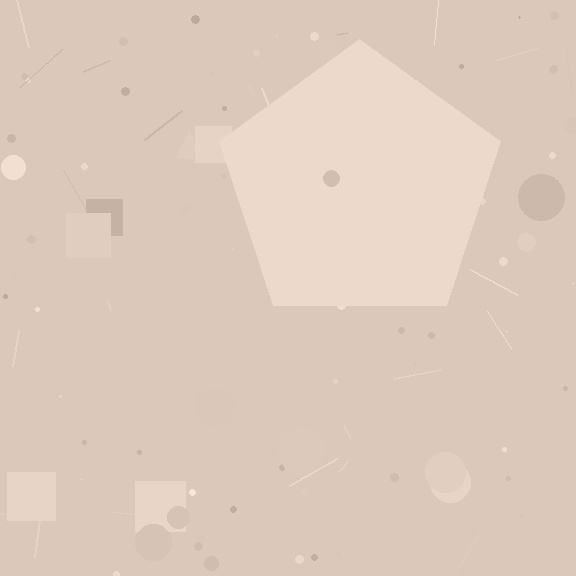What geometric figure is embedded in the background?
A pentagon is embedded in the background.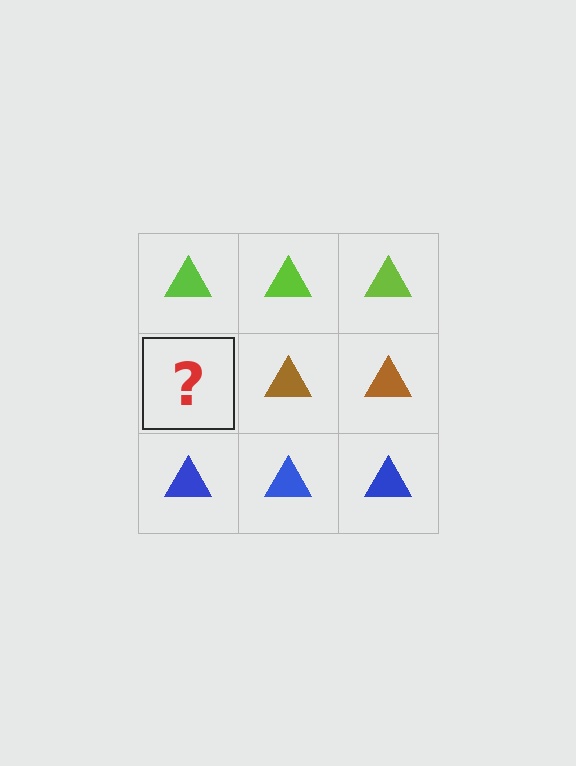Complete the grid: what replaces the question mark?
The question mark should be replaced with a brown triangle.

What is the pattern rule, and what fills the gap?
The rule is that each row has a consistent color. The gap should be filled with a brown triangle.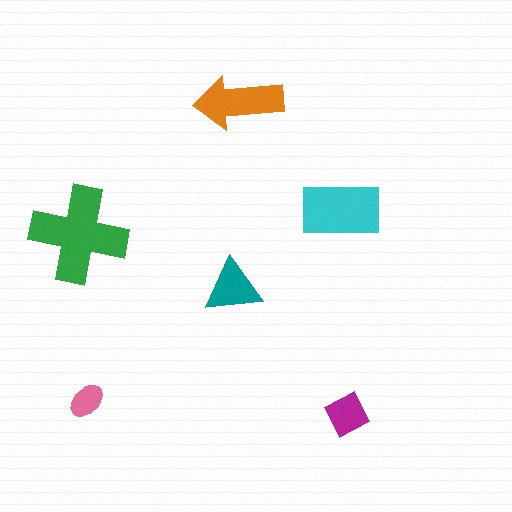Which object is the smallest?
The pink ellipse.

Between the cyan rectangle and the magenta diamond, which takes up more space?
The cyan rectangle.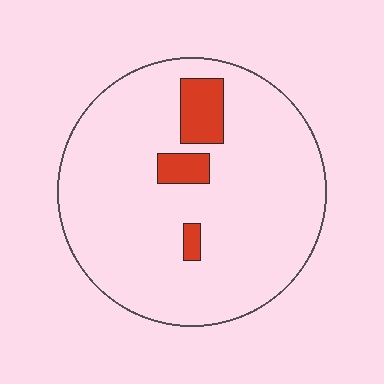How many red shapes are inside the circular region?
3.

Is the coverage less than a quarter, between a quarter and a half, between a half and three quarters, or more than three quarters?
Less than a quarter.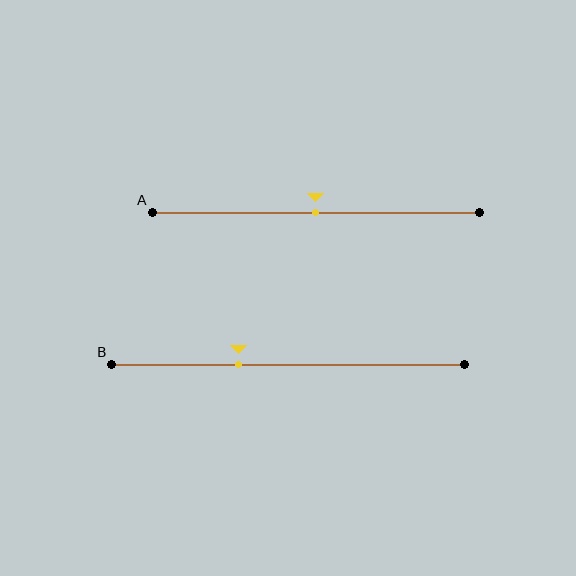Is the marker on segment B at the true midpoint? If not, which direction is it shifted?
No, the marker on segment B is shifted to the left by about 14% of the segment length.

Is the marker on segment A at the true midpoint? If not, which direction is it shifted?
Yes, the marker on segment A is at the true midpoint.